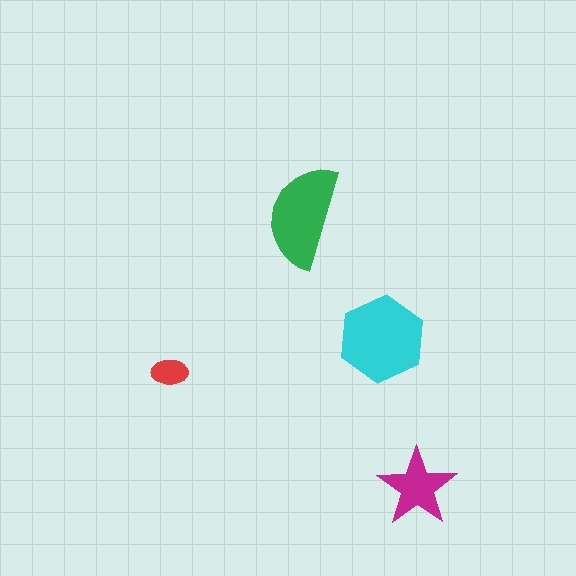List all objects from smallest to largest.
The red ellipse, the magenta star, the green semicircle, the cyan hexagon.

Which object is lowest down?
The magenta star is bottommost.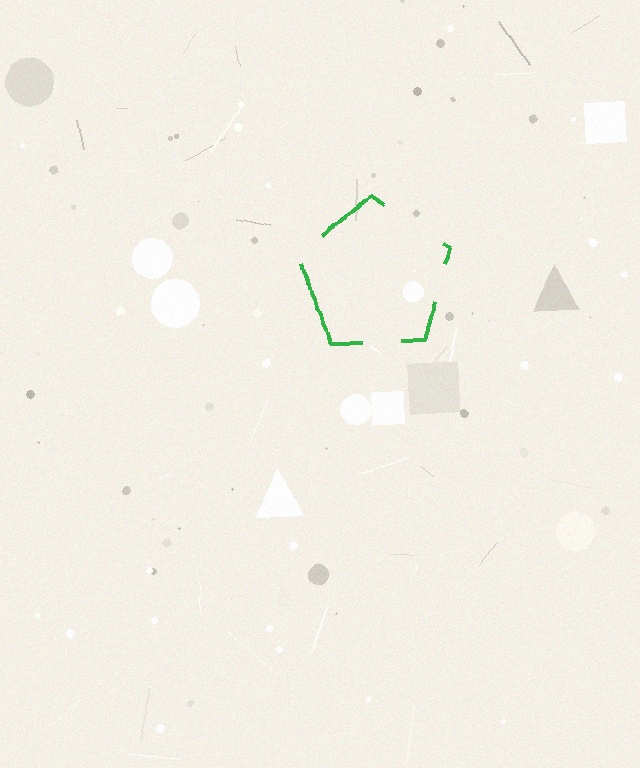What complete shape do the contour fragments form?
The contour fragments form a pentagon.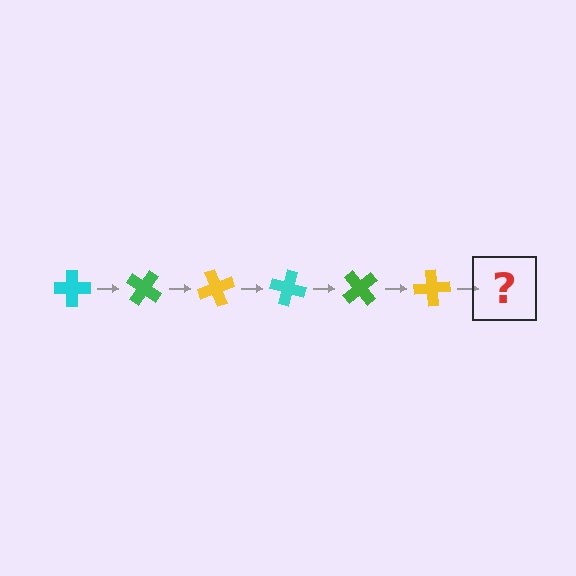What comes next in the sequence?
The next element should be a cyan cross, rotated 210 degrees from the start.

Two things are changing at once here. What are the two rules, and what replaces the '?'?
The two rules are that it rotates 35 degrees each step and the color cycles through cyan, green, and yellow. The '?' should be a cyan cross, rotated 210 degrees from the start.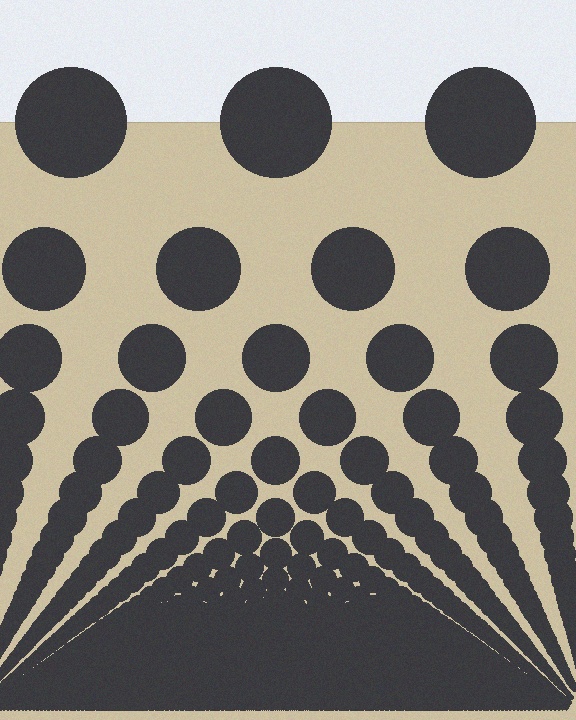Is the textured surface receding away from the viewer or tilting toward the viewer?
The surface appears to tilt toward the viewer. Texture elements get larger and sparser toward the top.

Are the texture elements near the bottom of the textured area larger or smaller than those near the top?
Smaller. The gradient is inverted — elements near the bottom are smaller and denser.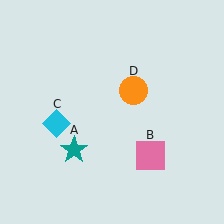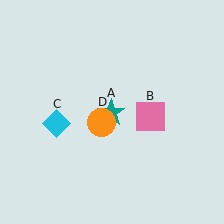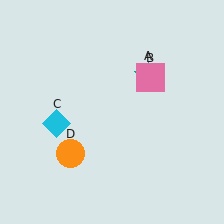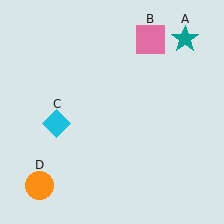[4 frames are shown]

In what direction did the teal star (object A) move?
The teal star (object A) moved up and to the right.